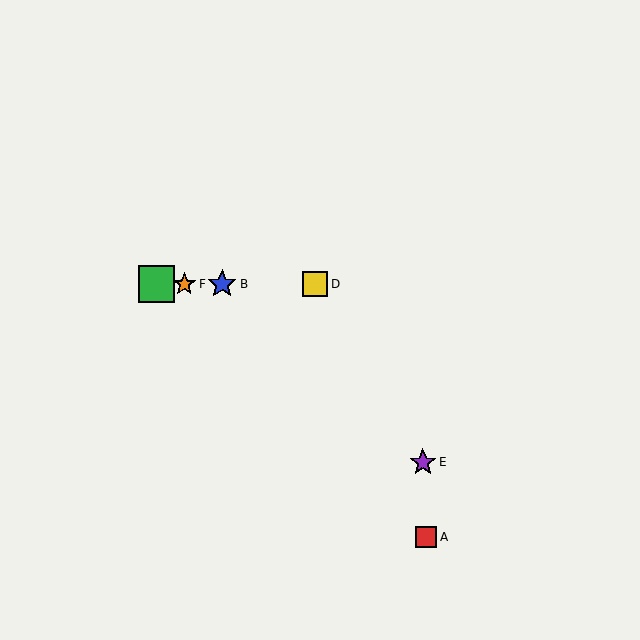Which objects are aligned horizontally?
Objects B, C, D, F are aligned horizontally.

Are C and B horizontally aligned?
Yes, both are at y≈284.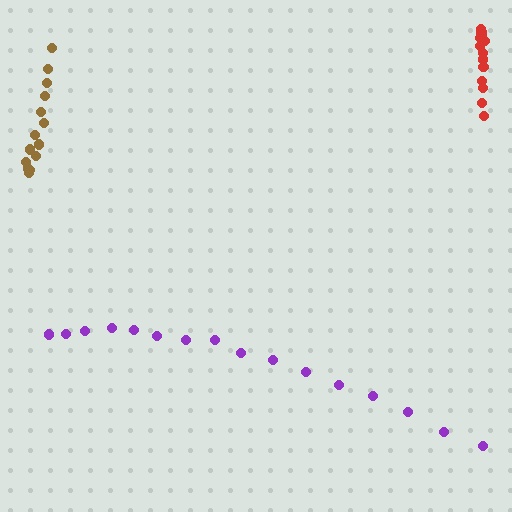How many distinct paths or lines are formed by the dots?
There are 3 distinct paths.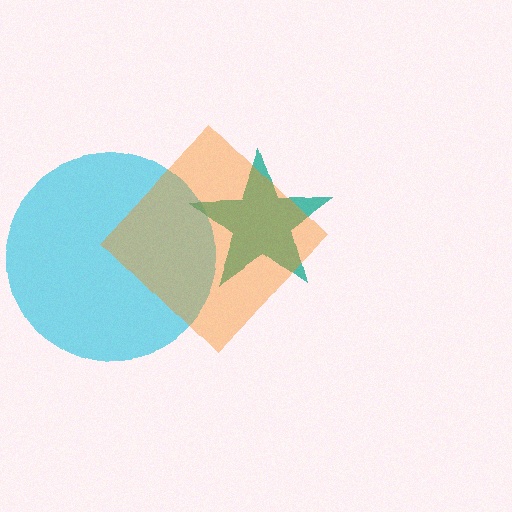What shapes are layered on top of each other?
The layered shapes are: a cyan circle, a teal star, an orange diamond.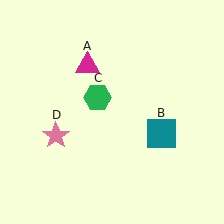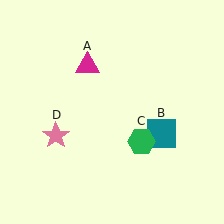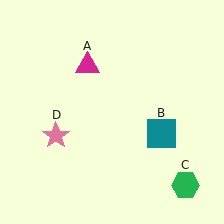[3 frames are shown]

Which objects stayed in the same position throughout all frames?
Magenta triangle (object A) and teal square (object B) and pink star (object D) remained stationary.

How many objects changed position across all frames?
1 object changed position: green hexagon (object C).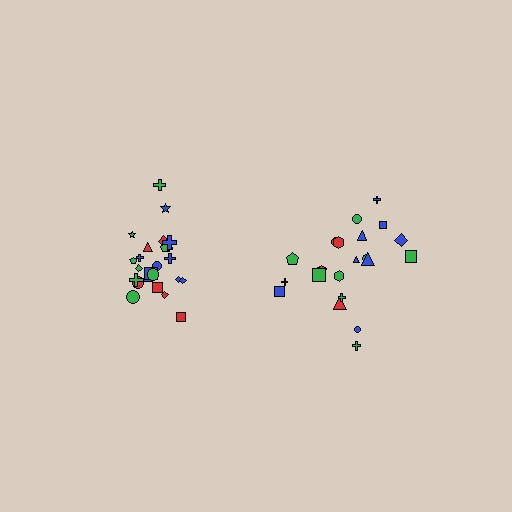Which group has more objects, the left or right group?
The left group.